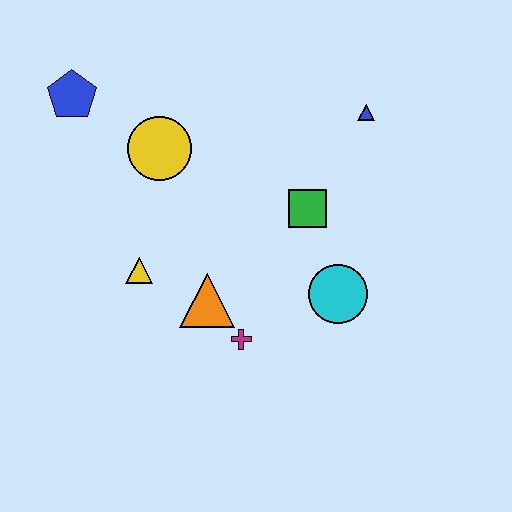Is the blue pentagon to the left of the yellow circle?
Yes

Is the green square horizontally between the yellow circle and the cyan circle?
Yes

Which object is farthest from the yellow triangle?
The blue triangle is farthest from the yellow triangle.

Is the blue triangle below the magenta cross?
No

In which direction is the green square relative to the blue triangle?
The green square is below the blue triangle.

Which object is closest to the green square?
The cyan circle is closest to the green square.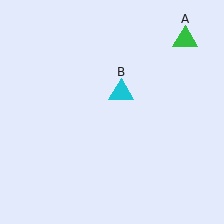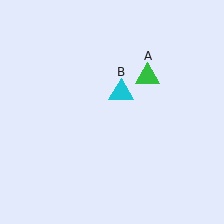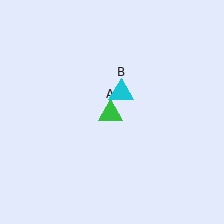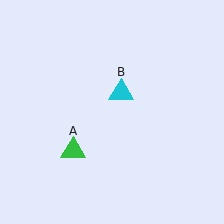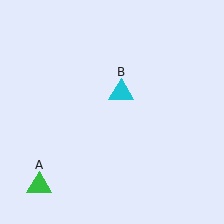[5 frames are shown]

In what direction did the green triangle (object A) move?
The green triangle (object A) moved down and to the left.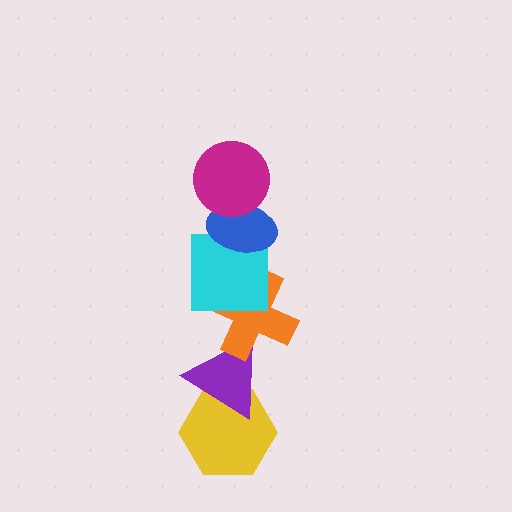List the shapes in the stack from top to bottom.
From top to bottom: the magenta circle, the blue ellipse, the cyan square, the orange cross, the purple triangle, the yellow hexagon.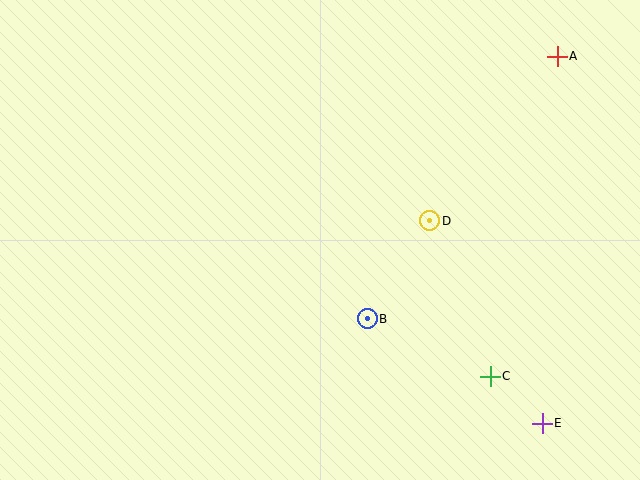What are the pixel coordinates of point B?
Point B is at (367, 319).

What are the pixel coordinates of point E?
Point E is at (542, 423).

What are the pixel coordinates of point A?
Point A is at (557, 56).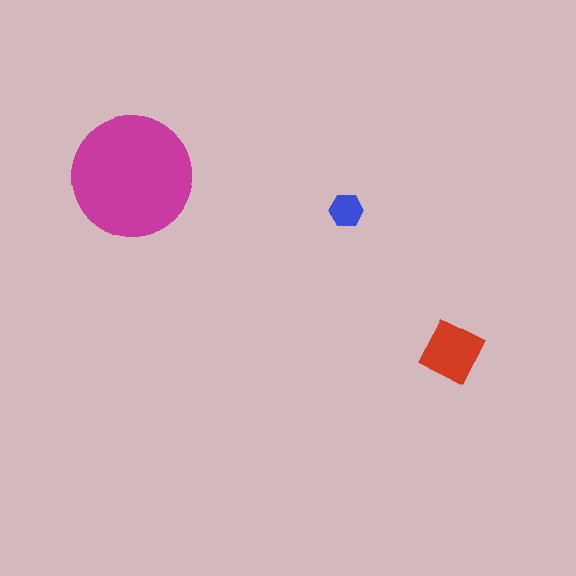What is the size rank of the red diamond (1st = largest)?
2nd.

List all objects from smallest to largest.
The blue hexagon, the red diamond, the magenta circle.